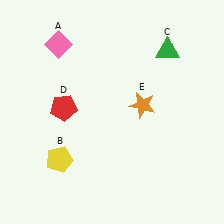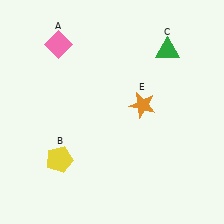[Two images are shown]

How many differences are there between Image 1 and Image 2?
There is 1 difference between the two images.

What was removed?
The red pentagon (D) was removed in Image 2.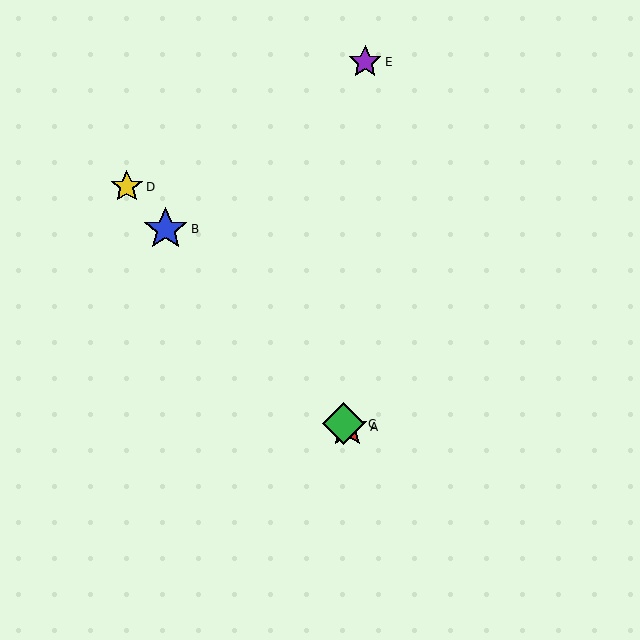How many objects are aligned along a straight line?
4 objects (A, B, C, D) are aligned along a straight line.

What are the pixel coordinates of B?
Object B is at (166, 229).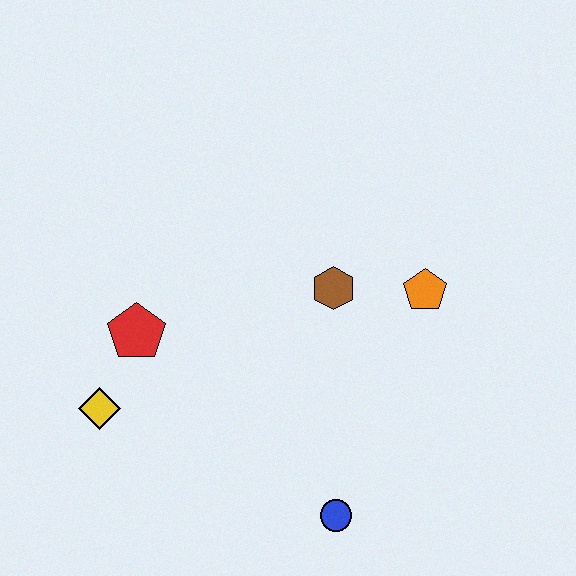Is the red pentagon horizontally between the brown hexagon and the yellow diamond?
Yes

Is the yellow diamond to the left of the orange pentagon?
Yes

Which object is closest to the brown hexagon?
The orange pentagon is closest to the brown hexagon.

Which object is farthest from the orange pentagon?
The yellow diamond is farthest from the orange pentagon.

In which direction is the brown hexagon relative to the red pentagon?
The brown hexagon is to the right of the red pentagon.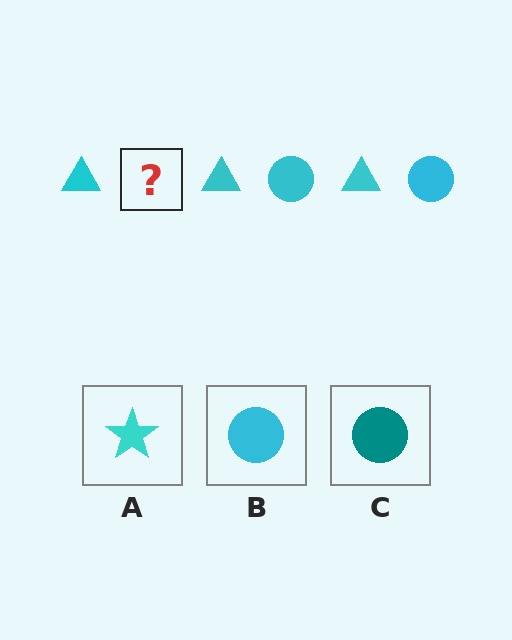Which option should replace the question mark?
Option B.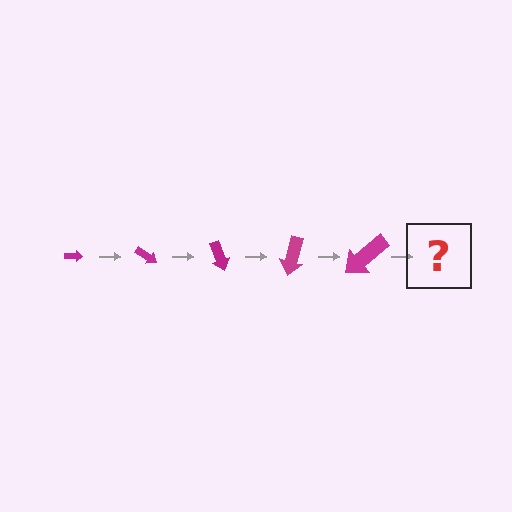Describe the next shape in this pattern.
It should be an arrow, larger than the previous one and rotated 175 degrees from the start.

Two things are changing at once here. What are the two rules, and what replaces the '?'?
The two rules are that the arrow grows larger each step and it rotates 35 degrees each step. The '?' should be an arrow, larger than the previous one and rotated 175 degrees from the start.